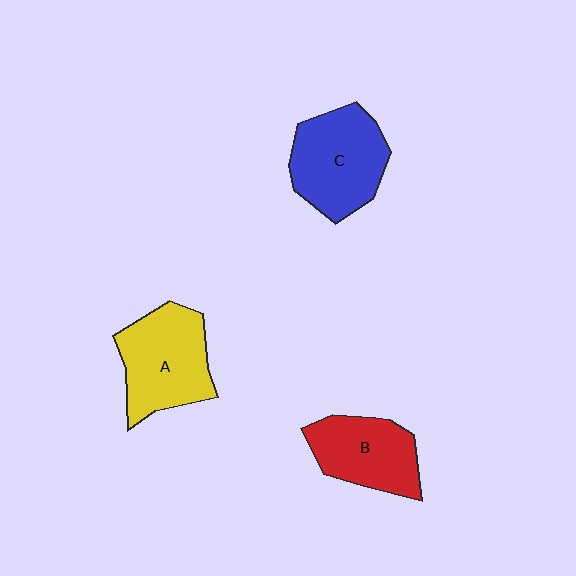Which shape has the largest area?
Shape A (yellow).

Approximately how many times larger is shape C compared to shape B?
Approximately 1.2 times.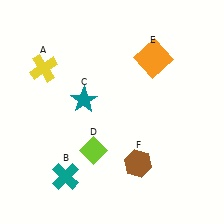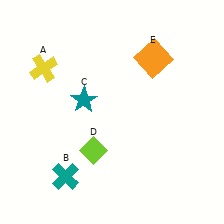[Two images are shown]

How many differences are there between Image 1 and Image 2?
There is 1 difference between the two images.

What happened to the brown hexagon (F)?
The brown hexagon (F) was removed in Image 2. It was in the bottom-right area of Image 1.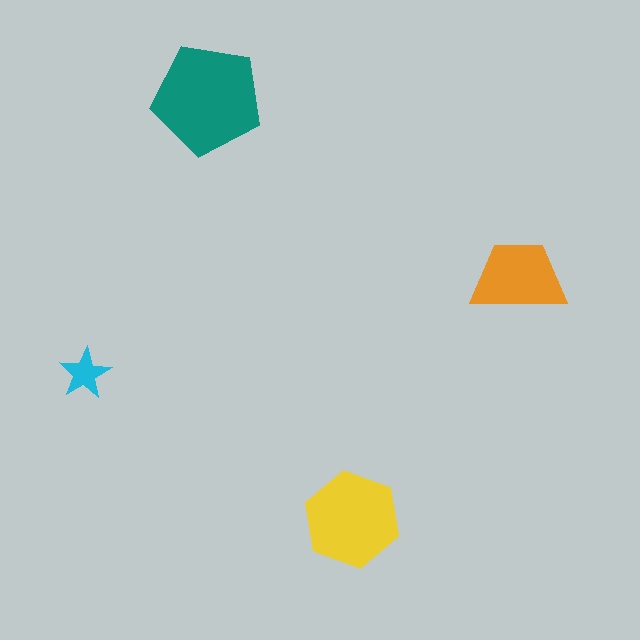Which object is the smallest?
The cyan star.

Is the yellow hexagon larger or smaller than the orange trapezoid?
Larger.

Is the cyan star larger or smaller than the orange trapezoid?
Smaller.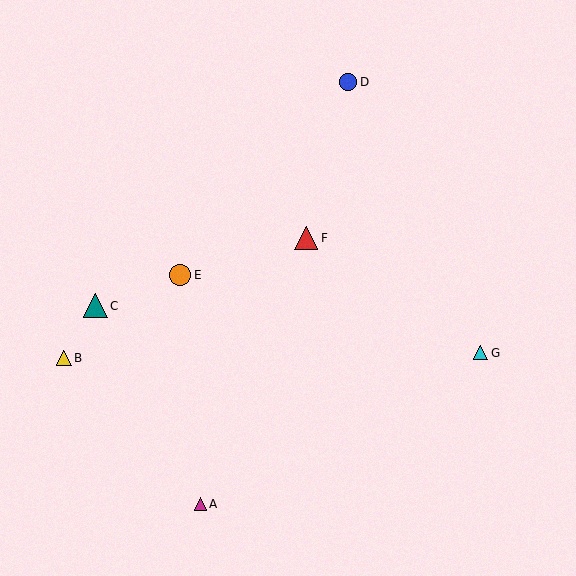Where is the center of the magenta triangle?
The center of the magenta triangle is at (200, 504).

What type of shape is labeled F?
Shape F is a red triangle.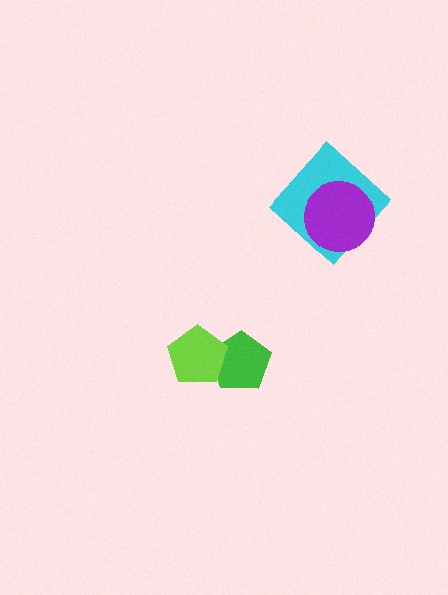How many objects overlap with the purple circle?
1 object overlaps with the purple circle.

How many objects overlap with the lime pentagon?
1 object overlaps with the lime pentagon.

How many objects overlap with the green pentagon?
1 object overlaps with the green pentagon.